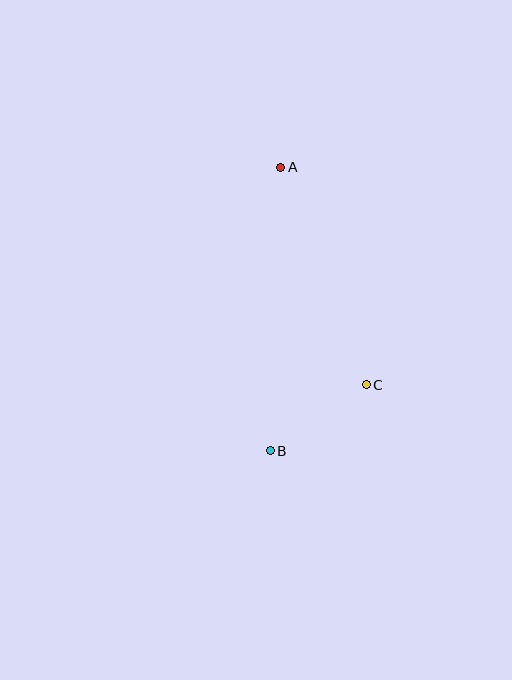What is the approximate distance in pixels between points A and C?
The distance between A and C is approximately 234 pixels.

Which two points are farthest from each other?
Points A and B are farthest from each other.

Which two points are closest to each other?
Points B and C are closest to each other.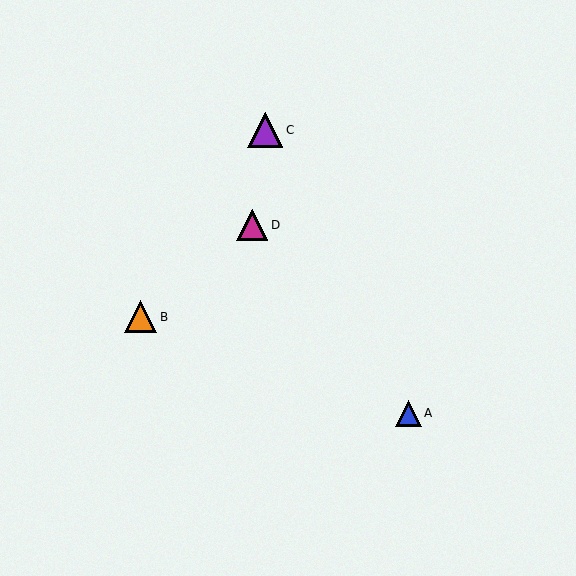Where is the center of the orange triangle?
The center of the orange triangle is at (141, 317).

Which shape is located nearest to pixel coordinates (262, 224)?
The magenta triangle (labeled D) at (252, 225) is nearest to that location.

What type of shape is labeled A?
Shape A is a blue triangle.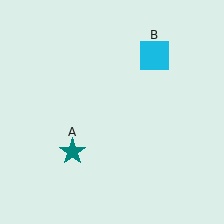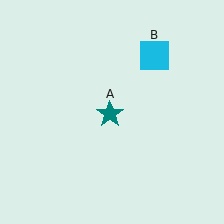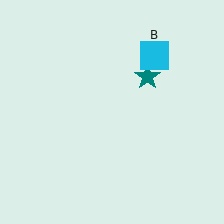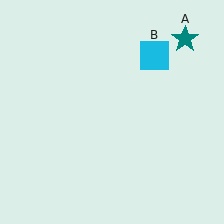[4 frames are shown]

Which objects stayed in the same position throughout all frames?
Cyan square (object B) remained stationary.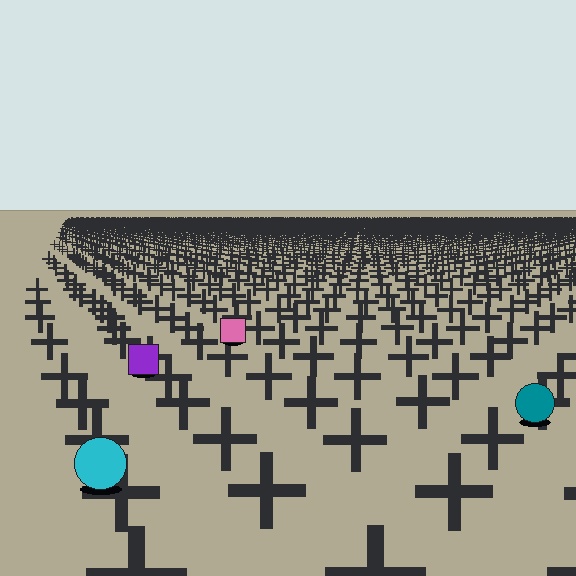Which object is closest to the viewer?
The cyan circle is closest. The texture marks near it are larger and more spread out.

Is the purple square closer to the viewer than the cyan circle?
No. The cyan circle is closer — you can tell from the texture gradient: the ground texture is coarser near it.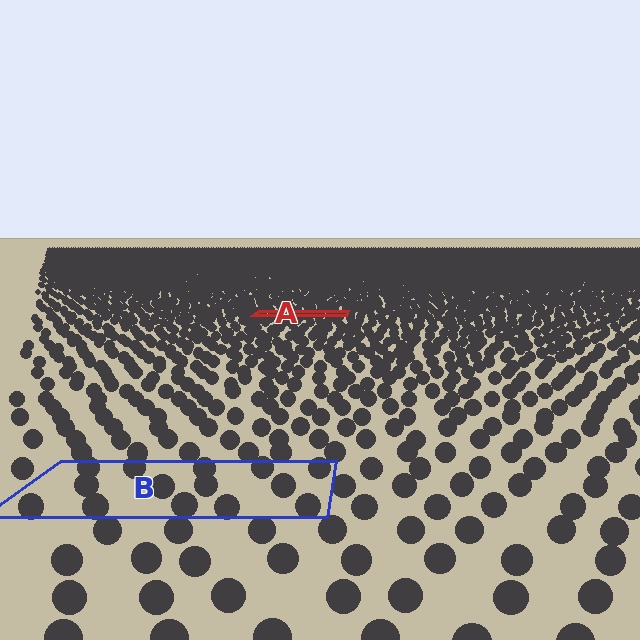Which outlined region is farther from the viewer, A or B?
Region A is farther from the viewer — the texture elements inside it appear smaller and more densely packed.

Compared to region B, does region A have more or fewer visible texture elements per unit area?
Region A has more texture elements per unit area — they are packed more densely because it is farther away.